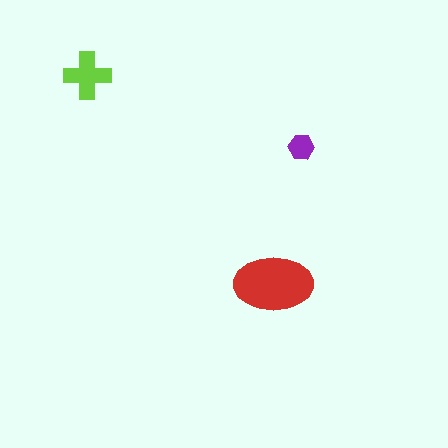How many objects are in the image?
There are 3 objects in the image.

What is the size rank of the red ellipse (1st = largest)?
1st.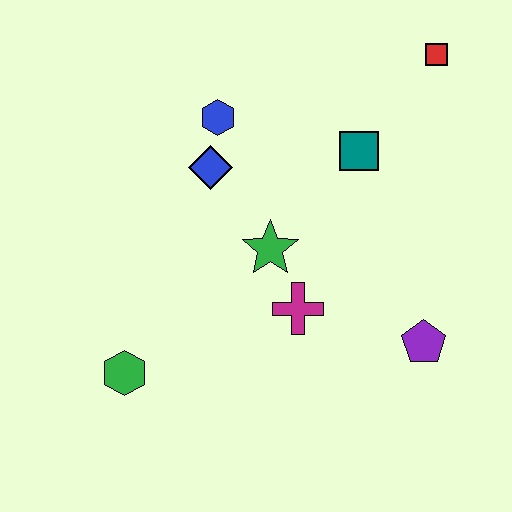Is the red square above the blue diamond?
Yes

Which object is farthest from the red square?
The green hexagon is farthest from the red square.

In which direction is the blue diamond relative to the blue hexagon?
The blue diamond is below the blue hexagon.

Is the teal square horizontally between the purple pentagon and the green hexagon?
Yes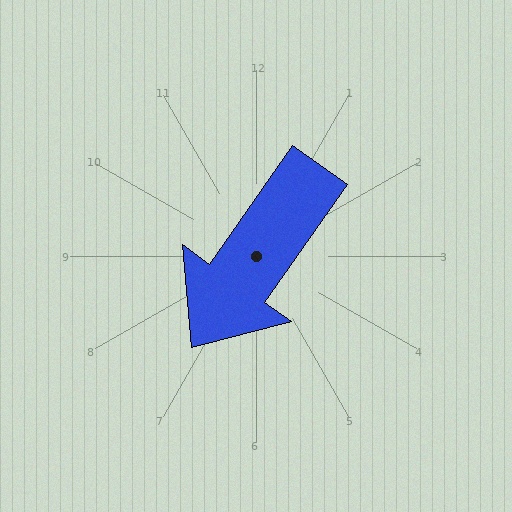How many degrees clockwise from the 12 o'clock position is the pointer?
Approximately 215 degrees.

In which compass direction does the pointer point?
Southwest.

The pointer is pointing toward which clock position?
Roughly 7 o'clock.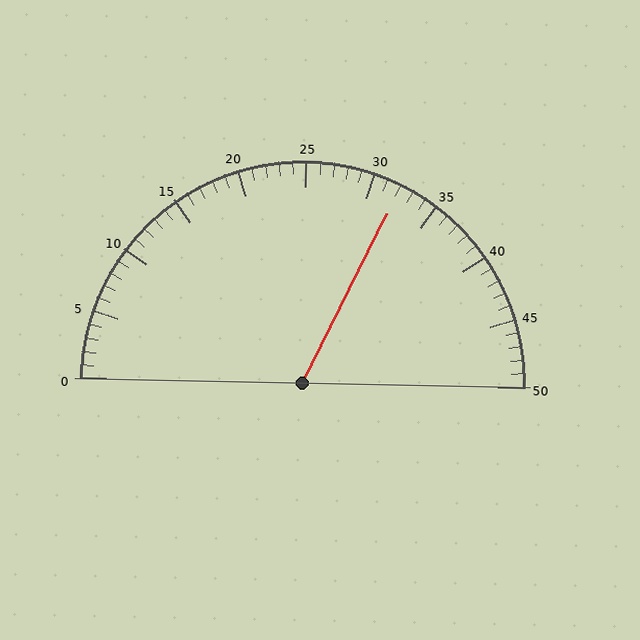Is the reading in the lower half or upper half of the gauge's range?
The reading is in the upper half of the range (0 to 50).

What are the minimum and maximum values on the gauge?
The gauge ranges from 0 to 50.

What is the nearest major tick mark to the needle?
The nearest major tick mark is 30.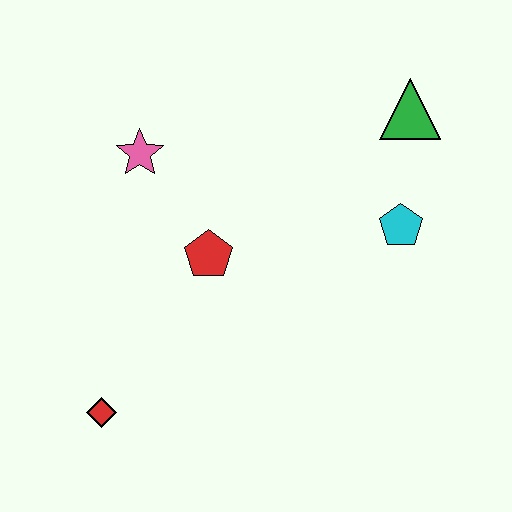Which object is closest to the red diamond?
The red pentagon is closest to the red diamond.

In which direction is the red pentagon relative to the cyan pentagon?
The red pentagon is to the left of the cyan pentagon.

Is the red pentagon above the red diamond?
Yes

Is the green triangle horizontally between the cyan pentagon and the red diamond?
No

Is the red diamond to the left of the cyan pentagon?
Yes